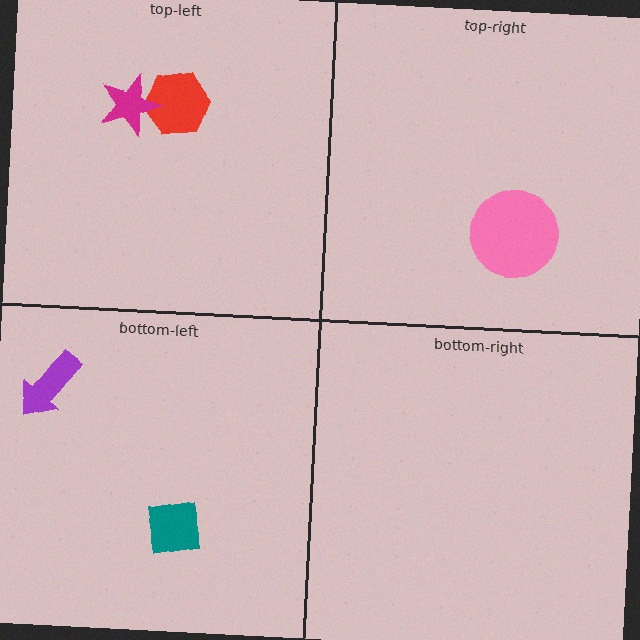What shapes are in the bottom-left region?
The teal square, the purple arrow.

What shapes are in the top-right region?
The pink circle.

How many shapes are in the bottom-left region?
2.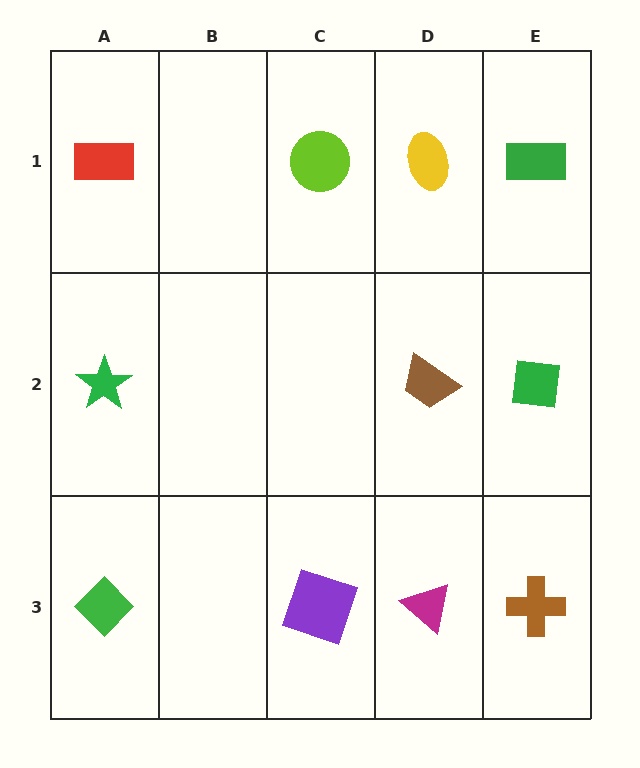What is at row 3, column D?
A magenta triangle.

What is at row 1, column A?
A red rectangle.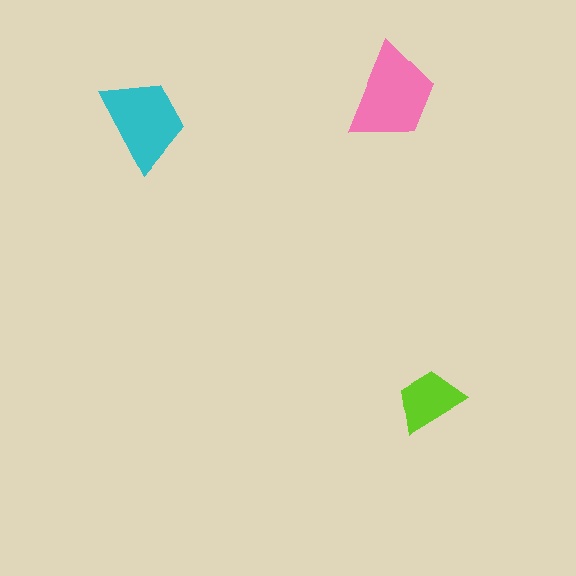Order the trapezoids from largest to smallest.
the pink one, the cyan one, the lime one.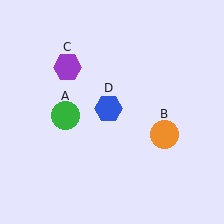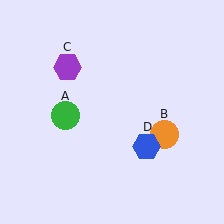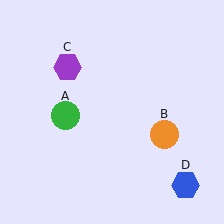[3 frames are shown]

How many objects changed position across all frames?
1 object changed position: blue hexagon (object D).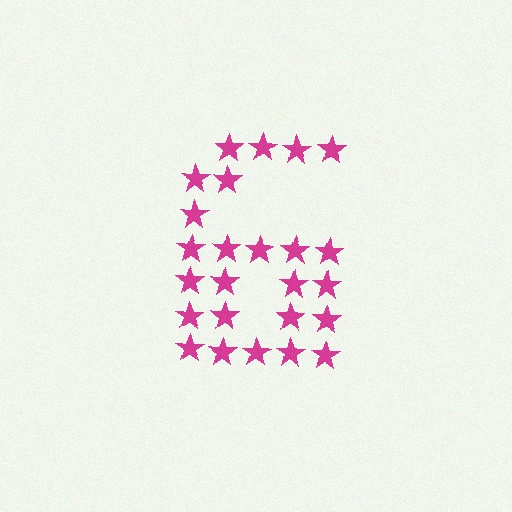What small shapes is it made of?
It is made of small stars.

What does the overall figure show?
The overall figure shows the digit 6.